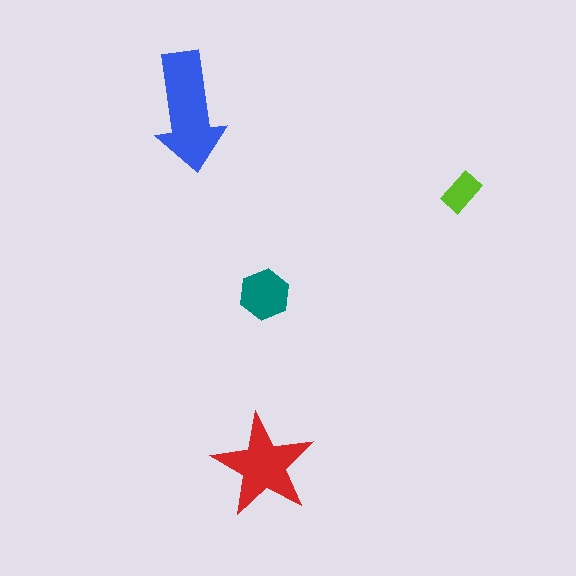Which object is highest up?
The blue arrow is topmost.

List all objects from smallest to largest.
The lime rectangle, the teal hexagon, the red star, the blue arrow.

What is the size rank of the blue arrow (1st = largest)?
1st.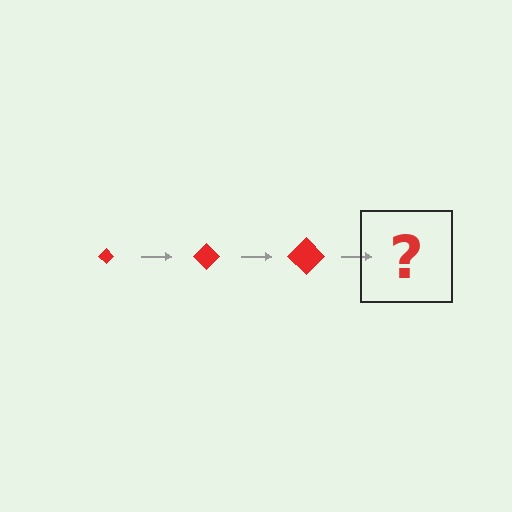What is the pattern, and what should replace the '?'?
The pattern is that the diamond gets progressively larger each step. The '?' should be a red diamond, larger than the previous one.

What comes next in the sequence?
The next element should be a red diamond, larger than the previous one.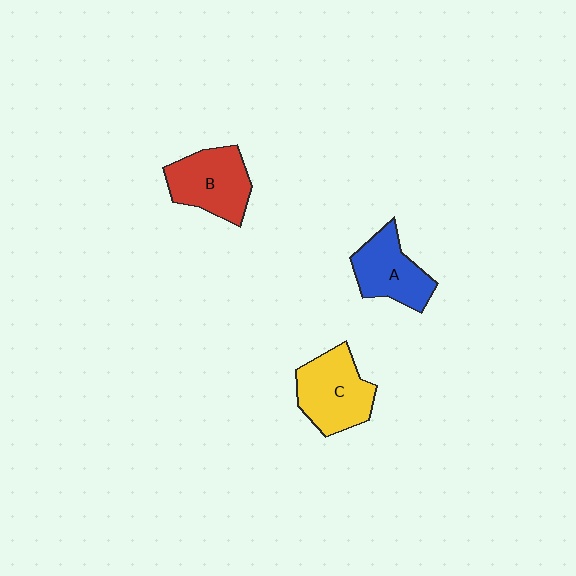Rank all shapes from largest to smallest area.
From largest to smallest: C (yellow), B (red), A (blue).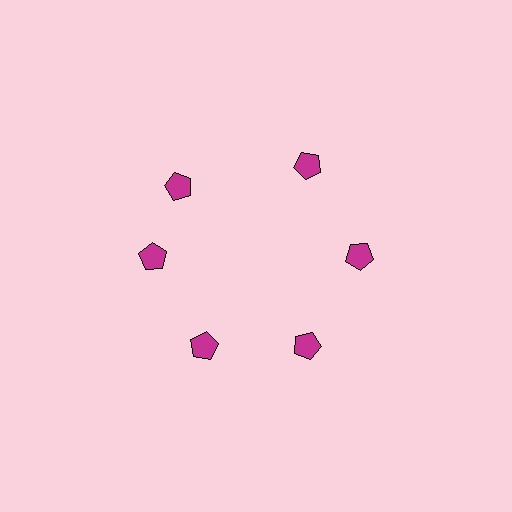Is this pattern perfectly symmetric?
No. The 6 magenta pentagons are arranged in a ring, but one element near the 11 o'clock position is rotated out of alignment along the ring, breaking the 6-fold rotational symmetry.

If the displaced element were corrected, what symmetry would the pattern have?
It would have 6-fold rotational symmetry — the pattern would map onto itself every 60 degrees.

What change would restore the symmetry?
The symmetry would be restored by rotating it back into even spacing with its neighbors so that all 6 pentagons sit at equal angles and equal distance from the center.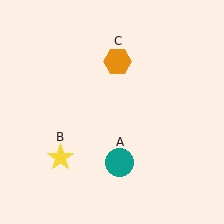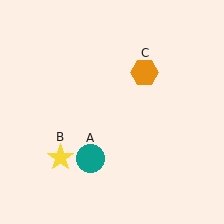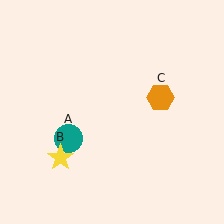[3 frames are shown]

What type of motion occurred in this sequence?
The teal circle (object A), orange hexagon (object C) rotated clockwise around the center of the scene.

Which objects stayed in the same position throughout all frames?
Yellow star (object B) remained stationary.